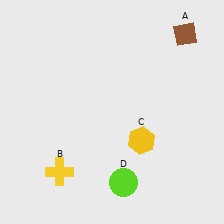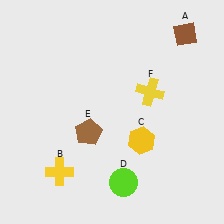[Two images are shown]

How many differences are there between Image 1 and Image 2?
There are 2 differences between the two images.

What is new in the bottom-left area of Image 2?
A brown pentagon (E) was added in the bottom-left area of Image 2.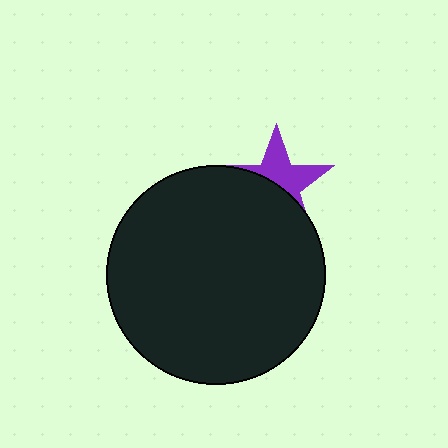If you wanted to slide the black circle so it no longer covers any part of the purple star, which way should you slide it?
Slide it down — that is the most direct way to separate the two shapes.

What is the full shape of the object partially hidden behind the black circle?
The partially hidden object is a purple star.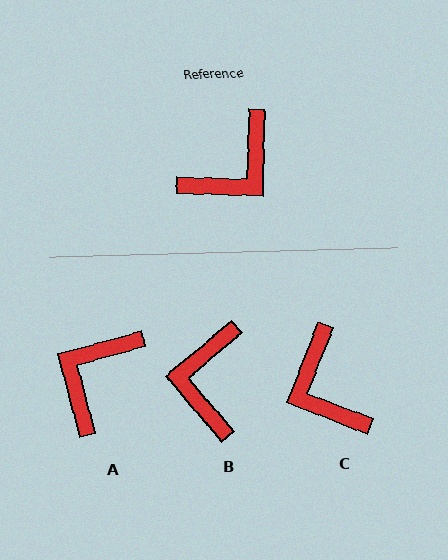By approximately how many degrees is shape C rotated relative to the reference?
Approximately 110 degrees clockwise.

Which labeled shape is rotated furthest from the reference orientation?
A, about 163 degrees away.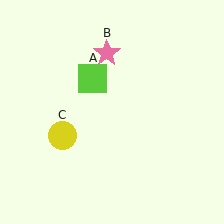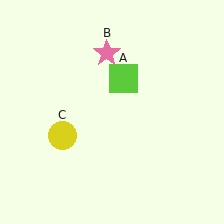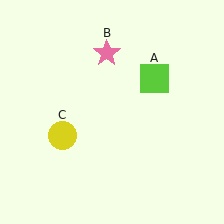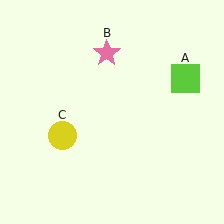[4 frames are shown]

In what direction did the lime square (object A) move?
The lime square (object A) moved right.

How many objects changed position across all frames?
1 object changed position: lime square (object A).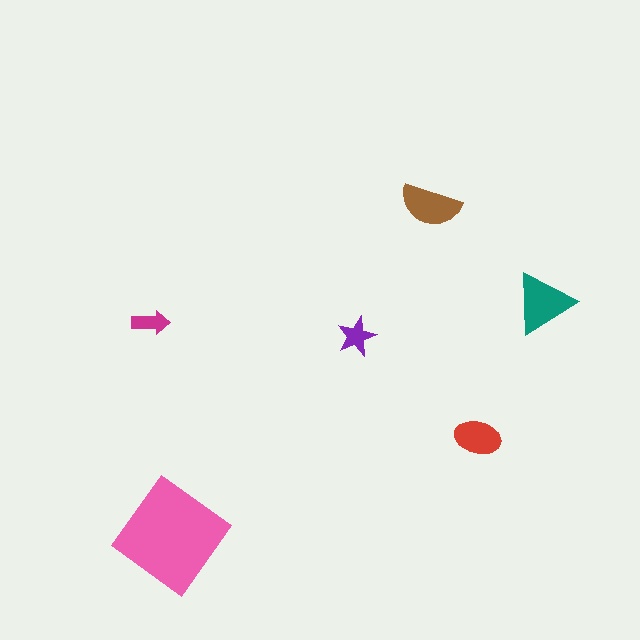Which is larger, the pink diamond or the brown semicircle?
The pink diamond.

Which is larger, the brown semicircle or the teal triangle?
The teal triangle.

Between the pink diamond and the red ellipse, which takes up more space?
The pink diamond.